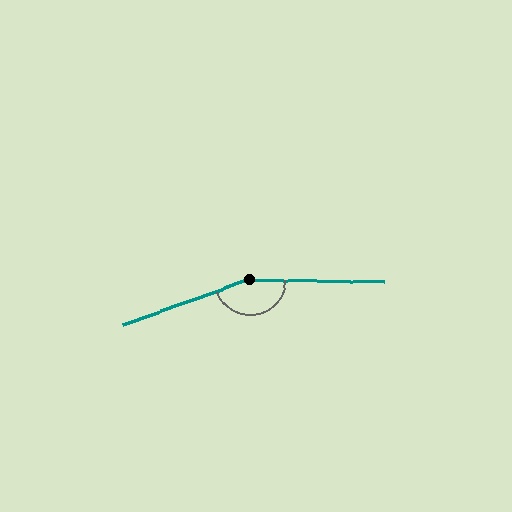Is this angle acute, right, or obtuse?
It is obtuse.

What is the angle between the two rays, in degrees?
Approximately 159 degrees.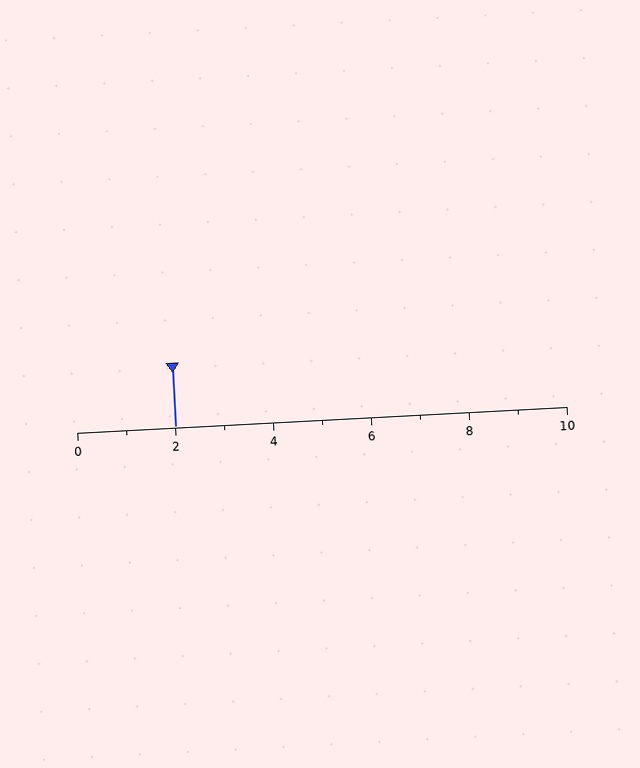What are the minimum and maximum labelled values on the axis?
The axis runs from 0 to 10.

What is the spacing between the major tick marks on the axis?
The major ticks are spaced 2 apart.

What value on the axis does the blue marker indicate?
The marker indicates approximately 2.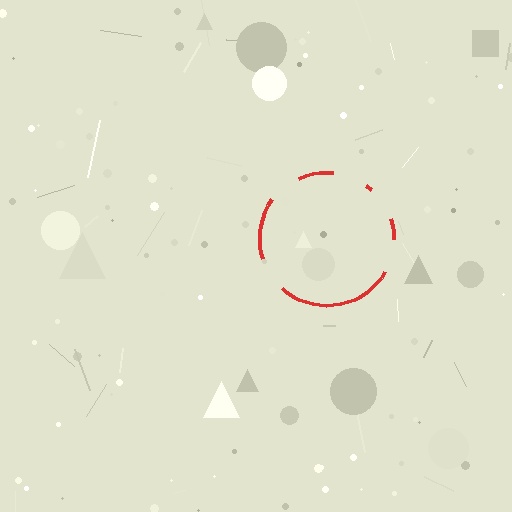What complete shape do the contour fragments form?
The contour fragments form a circle.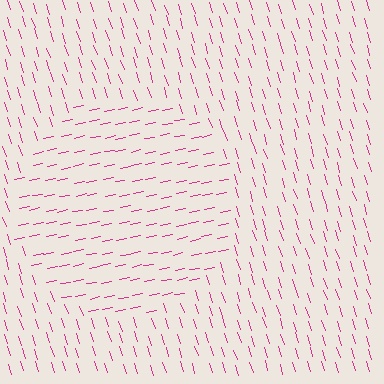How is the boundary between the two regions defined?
The boundary is defined purely by a change in line orientation (approximately 84 degrees difference). All lines are the same color and thickness.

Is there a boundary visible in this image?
Yes, there is a texture boundary formed by a change in line orientation.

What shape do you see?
I see a circle.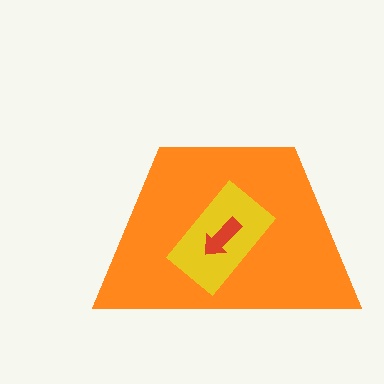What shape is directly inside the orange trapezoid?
The yellow rectangle.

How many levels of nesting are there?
3.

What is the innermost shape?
The red arrow.